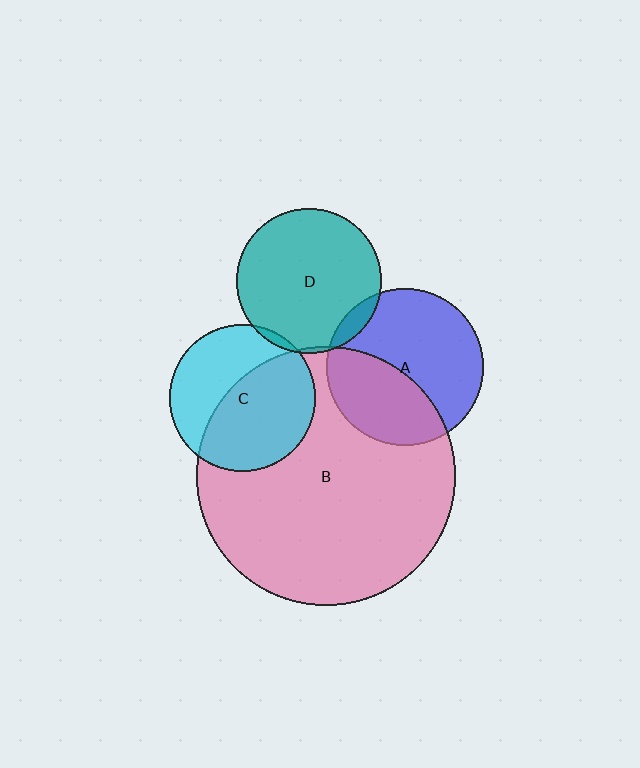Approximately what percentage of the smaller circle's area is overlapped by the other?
Approximately 5%.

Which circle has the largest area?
Circle B (pink).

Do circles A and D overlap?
Yes.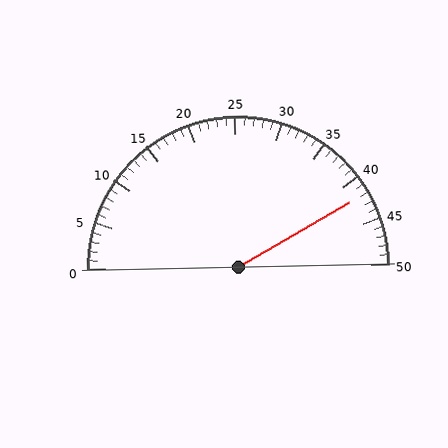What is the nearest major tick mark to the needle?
The nearest major tick mark is 40.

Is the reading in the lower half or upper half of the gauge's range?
The reading is in the upper half of the range (0 to 50).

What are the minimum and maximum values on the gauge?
The gauge ranges from 0 to 50.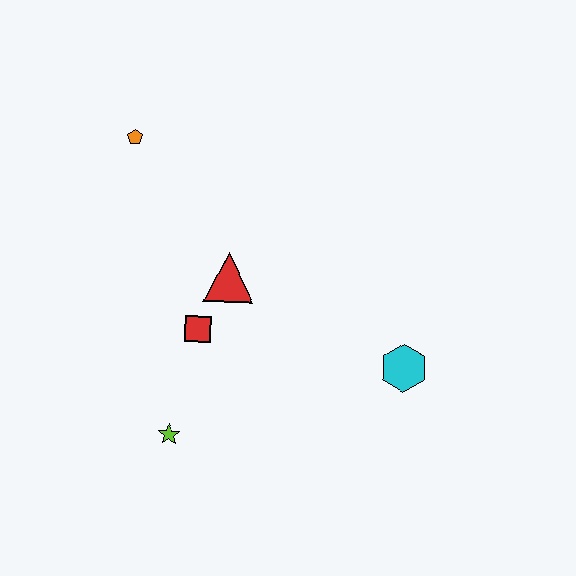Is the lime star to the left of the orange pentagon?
No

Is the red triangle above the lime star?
Yes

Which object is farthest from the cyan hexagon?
The orange pentagon is farthest from the cyan hexagon.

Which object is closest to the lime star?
The red square is closest to the lime star.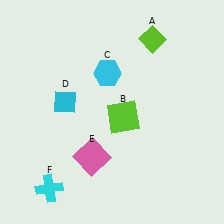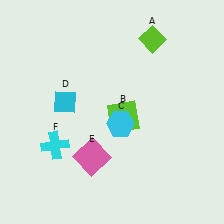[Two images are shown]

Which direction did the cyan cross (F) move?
The cyan cross (F) moved up.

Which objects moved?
The objects that moved are: the cyan hexagon (C), the cyan cross (F).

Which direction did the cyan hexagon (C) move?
The cyan hexagon (C) moved down.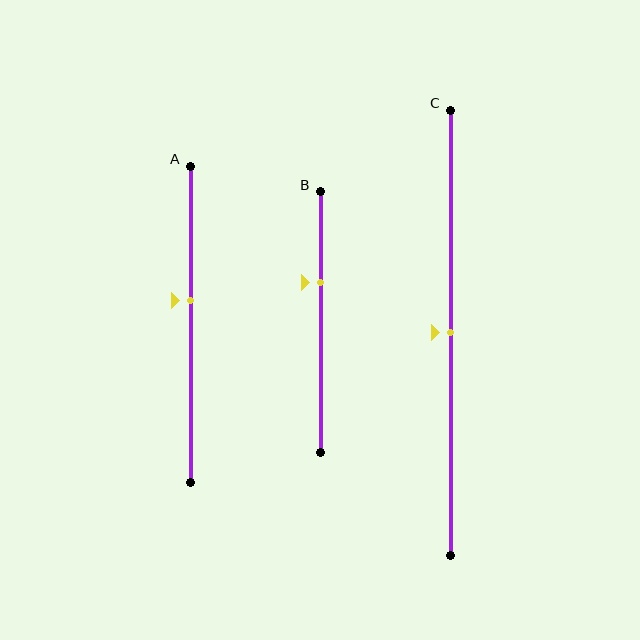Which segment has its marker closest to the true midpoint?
Segment C has its marker closest to the true midpoint.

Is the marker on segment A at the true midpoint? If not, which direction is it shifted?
No, the marker on segment A is shifted upward by about 7% of the segment length.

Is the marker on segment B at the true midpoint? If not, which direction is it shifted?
No, the marker on segment B is shifted upward by about 15% of the segment length.